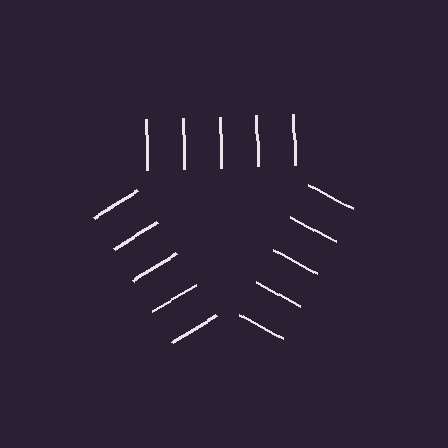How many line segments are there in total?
15 — 5 along each of the 3 edges.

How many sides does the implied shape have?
3 sides — the line-ends trace a triangle.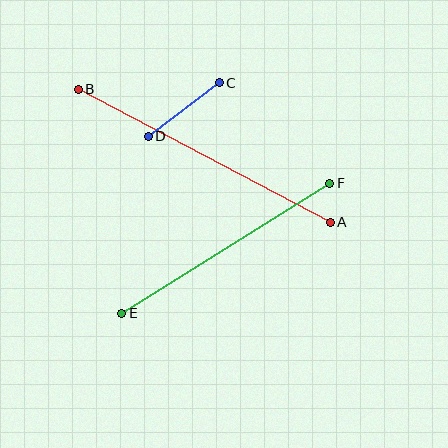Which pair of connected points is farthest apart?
Points A and B are farthest apart.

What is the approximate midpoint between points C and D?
The midpoint is at approximately (184, 109) pixels.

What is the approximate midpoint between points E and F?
The midpoint is at approximately (226, 248) pixels.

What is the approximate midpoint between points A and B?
The midpoint is at approximately (204, 156) pixels.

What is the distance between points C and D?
The distance is approximately 89 pixels.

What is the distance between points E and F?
The distance is approximately 245 pixels.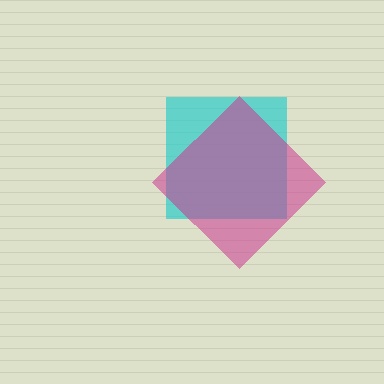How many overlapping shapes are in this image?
There are 2 overlapping shapes in the image.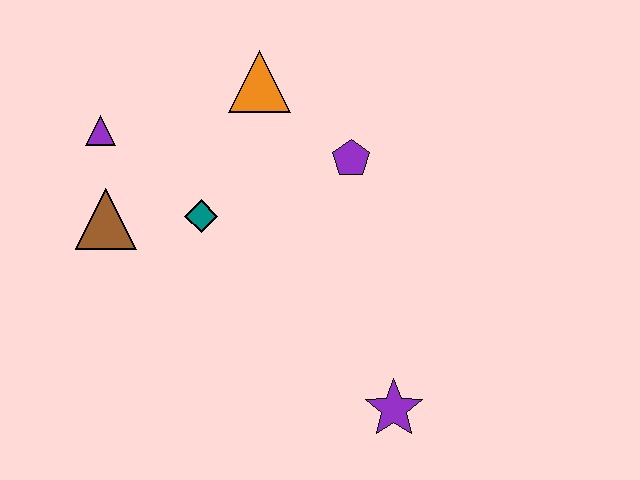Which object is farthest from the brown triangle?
The purple star is farthest from the brown triangle.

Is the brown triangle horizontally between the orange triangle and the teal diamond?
No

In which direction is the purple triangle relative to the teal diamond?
The purple triangle is to the left of the teal diamond.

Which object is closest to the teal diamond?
The brown triangle is closest to the teal diamond.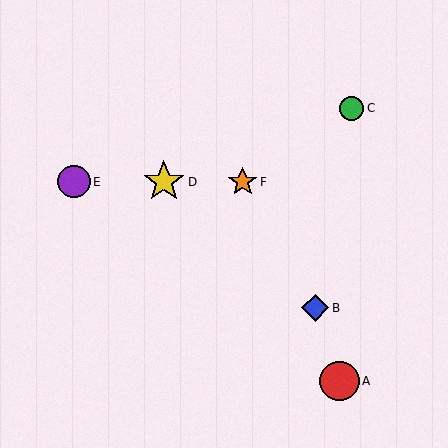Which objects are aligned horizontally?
Objects D, E, F are aligned horizontally.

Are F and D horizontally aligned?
Yes, both are at y≈182.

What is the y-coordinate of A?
Object A is at y≈381.